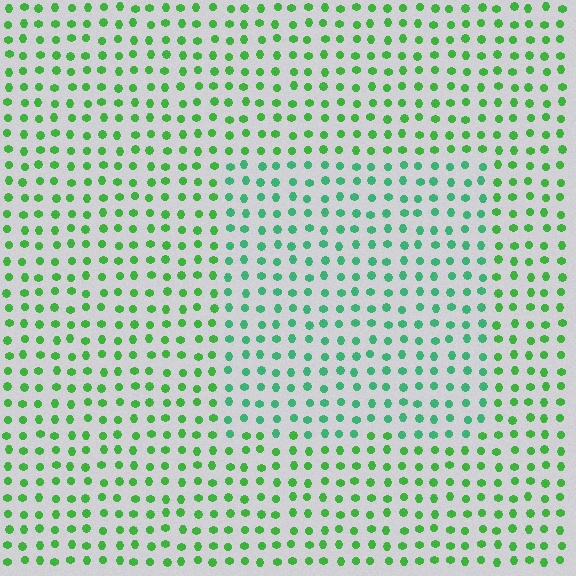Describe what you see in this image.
The image is filled with small green elements in a uniform arrangement. A rectangle-shaped region is visible where the elements are tinted to a slightly different hue, forming a subtle color boundary.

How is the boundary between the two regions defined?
The boundary is defined purely by a slight shift in hue (about 30 degrees). Spacing, size, and orientation are identical on both sides.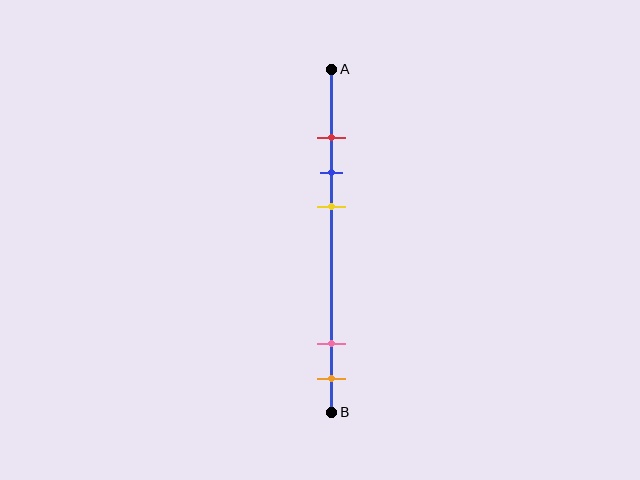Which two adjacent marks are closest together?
The red and blue marks are the closest adjacent pair.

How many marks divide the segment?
There are 5 marks dividing the segment.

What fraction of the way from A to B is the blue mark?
The blue mark is approximately 30% (0.3) of the way from A to B.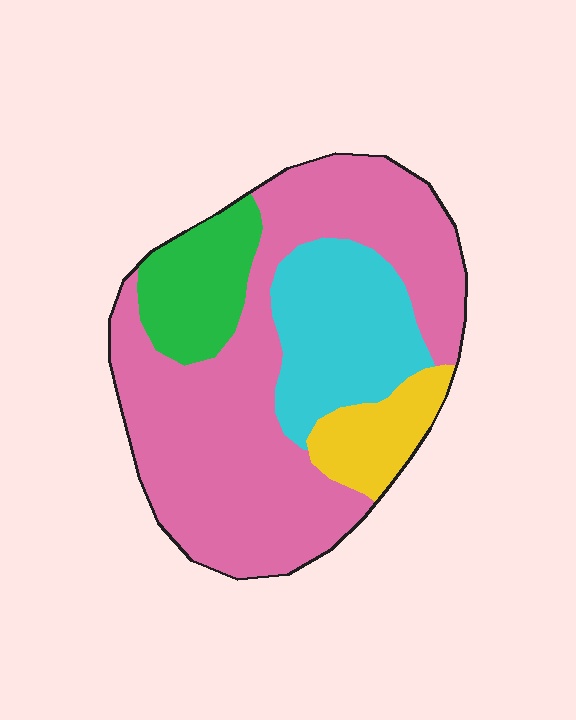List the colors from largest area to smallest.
From largest to smallest: pink, cyan, green, yellow.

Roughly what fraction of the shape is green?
Green takes up less than a quarter of the shape.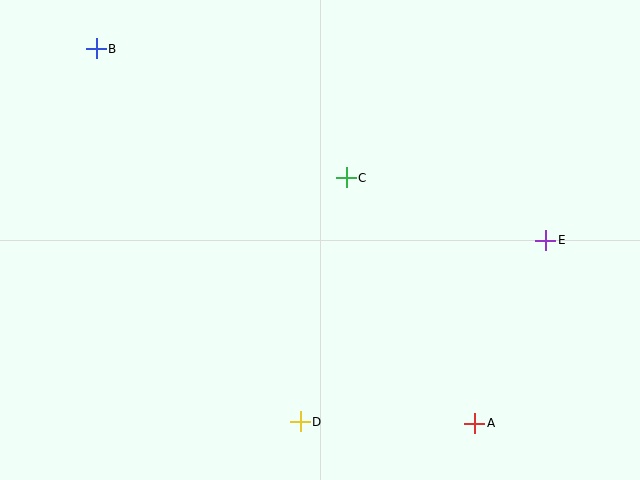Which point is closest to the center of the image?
Point C at (346, 178) is closest to the center.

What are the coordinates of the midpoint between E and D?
The midpoint between E and D is at (423, 331).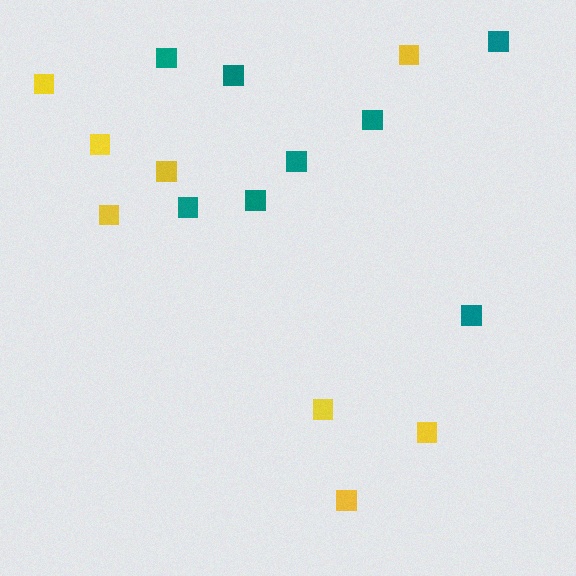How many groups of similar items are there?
There are 2 groups: one group of yellow squares (8) and one group of teal squares (8).